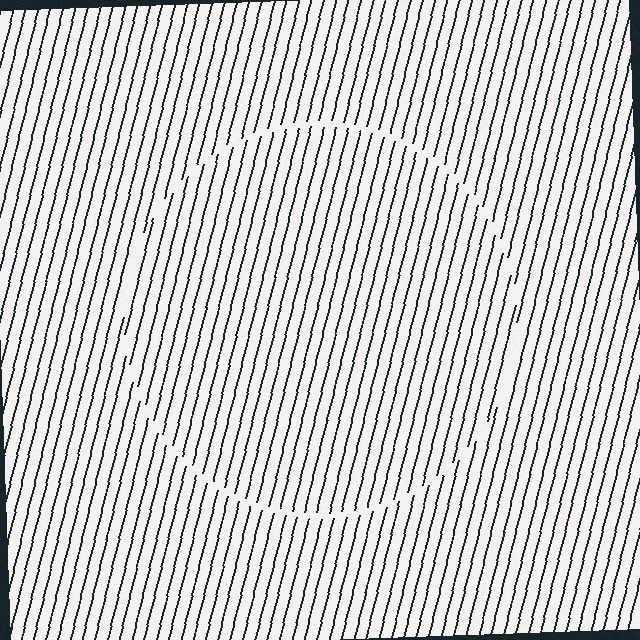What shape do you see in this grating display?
An illusory circle. The interior of the shape contains the same grating, shifted by half a period — the contour is defined by the phase discontinuity where line-ends from the inner and outer gratings abut.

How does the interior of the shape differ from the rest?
The interior of the shape contains the same grating, shifted by half a period — the contour is defined by the phase discontinuity where line-ends from the inner and outer gratings abut.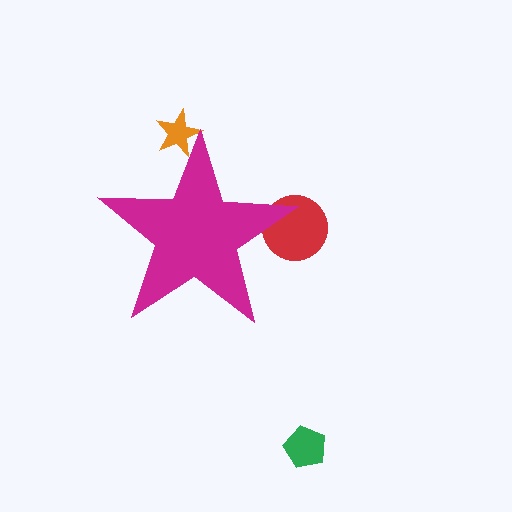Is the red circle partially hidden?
Yes, the red circle is partially hidden behind the magenta star.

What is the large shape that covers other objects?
A magenta star.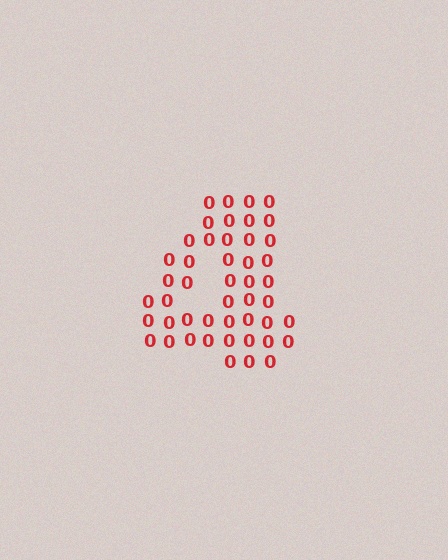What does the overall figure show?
The overall figure shows the digit 4.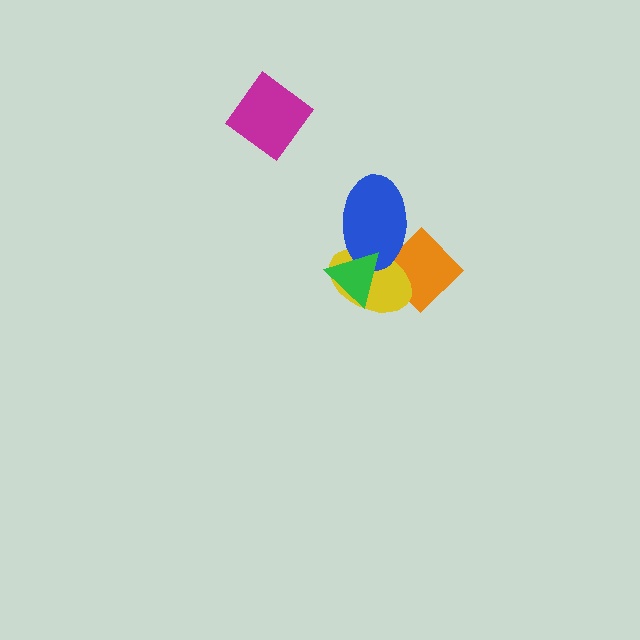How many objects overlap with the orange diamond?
3 objects overlap with the orange diamond.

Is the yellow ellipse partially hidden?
Yes, it is partially covered by another shape.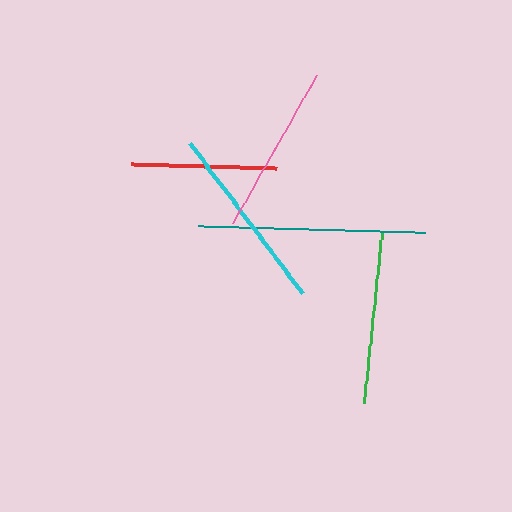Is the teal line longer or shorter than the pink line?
The teal line is longer than the pink line.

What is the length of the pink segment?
The pink segment is approximately 170 pixels long.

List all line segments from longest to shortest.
From longest to shortest: teal, cyan, green, pink, red.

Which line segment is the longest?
The teal line is the longest at approximately 227 pixels.